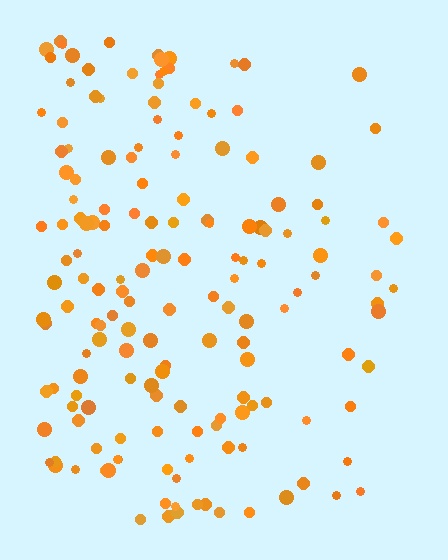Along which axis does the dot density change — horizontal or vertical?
Horizontal.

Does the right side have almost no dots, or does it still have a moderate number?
Still a moderate number, just noticeably fewer than the left.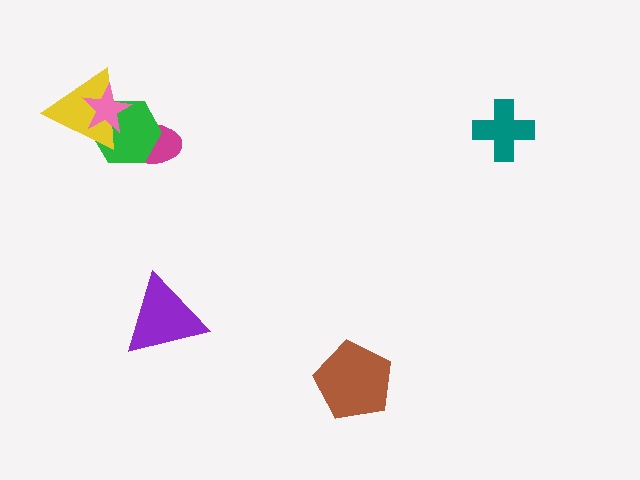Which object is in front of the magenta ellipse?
The green hexagon is in front of the magenta ellipse.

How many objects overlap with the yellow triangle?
2 objects overlap with the yellow triangle.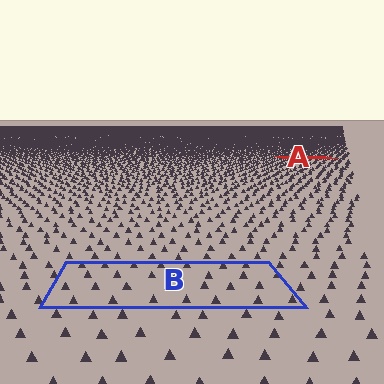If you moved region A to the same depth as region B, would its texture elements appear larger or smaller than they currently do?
They would appear larger. At a closer depth, the same texture elements are projected at a bigger on-screen size.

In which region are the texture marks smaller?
The texture marks are smaller in region A, because it is farther away.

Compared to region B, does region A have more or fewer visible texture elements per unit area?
Region A has more texture elements per unit area — they are packed more densely because it is farther away.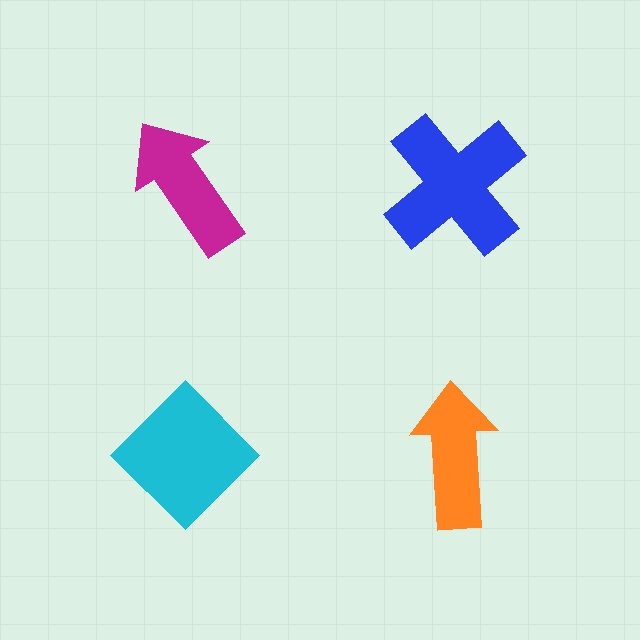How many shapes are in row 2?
2 shapes.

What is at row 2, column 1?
A cyan diamond.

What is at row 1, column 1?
A magenta arrow.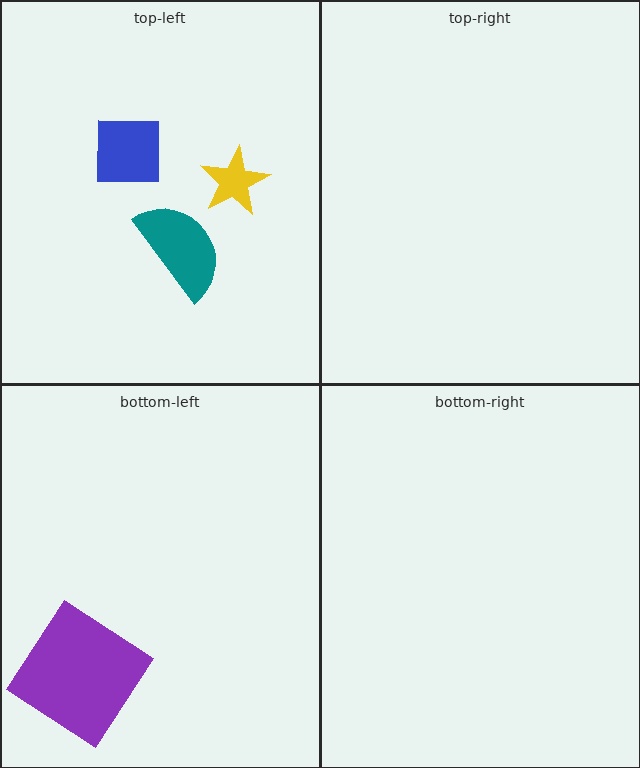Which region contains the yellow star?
The top-left region.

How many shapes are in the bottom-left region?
1.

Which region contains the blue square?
The top-left region.